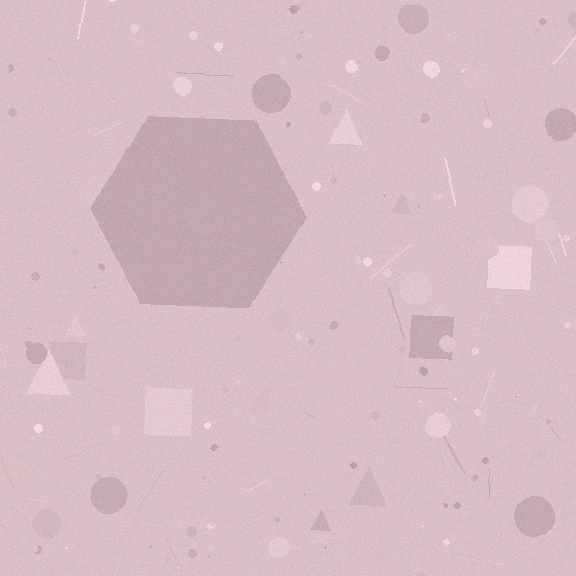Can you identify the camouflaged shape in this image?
The camouflaged shape is a hexagon.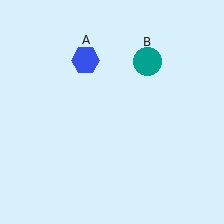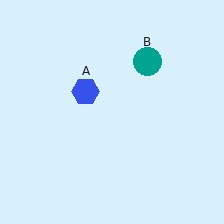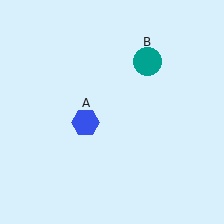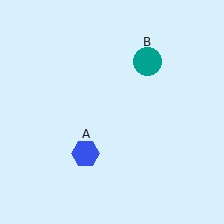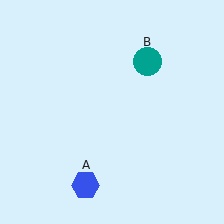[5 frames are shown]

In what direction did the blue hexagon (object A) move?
The blue hexagon (object A) moved down.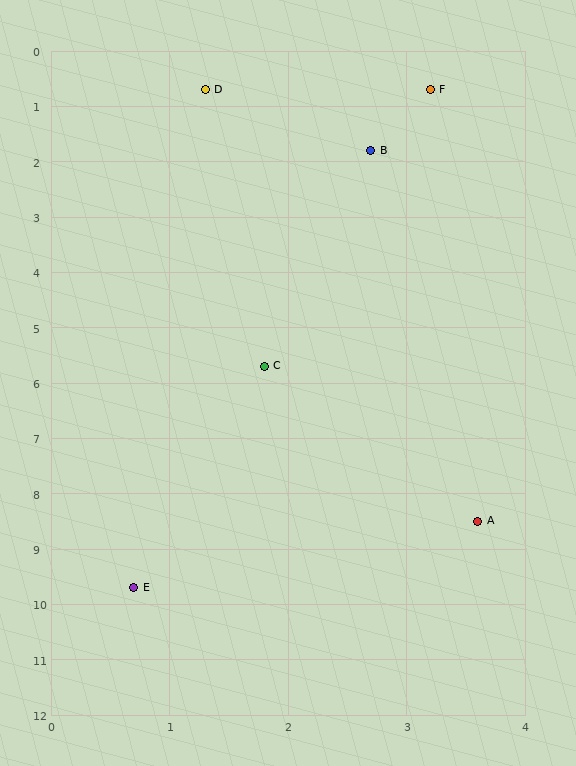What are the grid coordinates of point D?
Point D is at approximately (1.3, 0.7).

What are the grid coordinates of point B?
Point B is at approximately (2.7, 1.8).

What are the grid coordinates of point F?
Point F is at approximately (3.2, 0.7).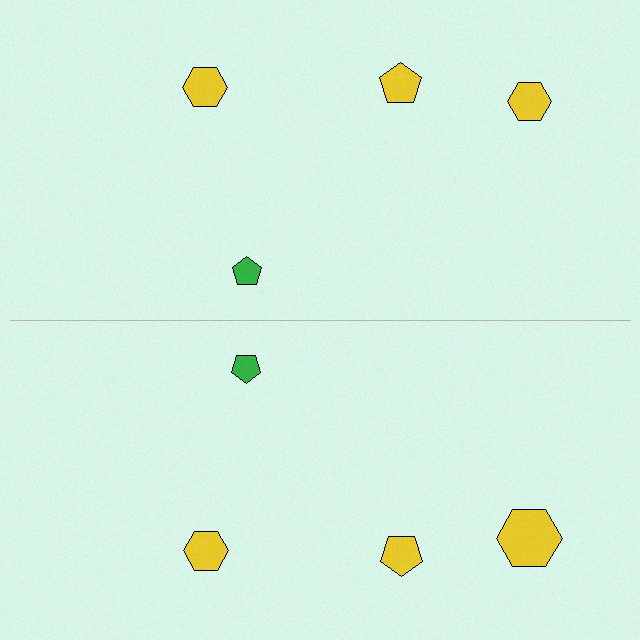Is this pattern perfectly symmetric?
No, the pattern is not perfectly symmetric. The yellow hexagon on the bottom side has a different size than its mirror counterpart.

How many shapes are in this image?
There are 8 shapes in this image.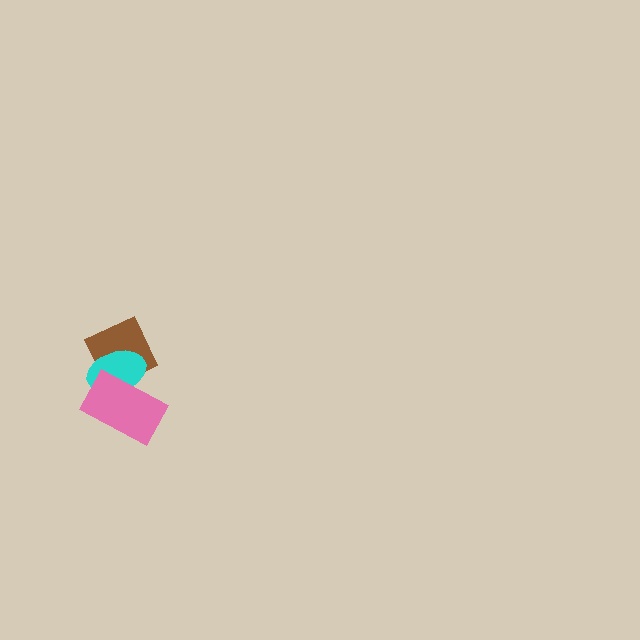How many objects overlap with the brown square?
2 objects overlap with the brown square.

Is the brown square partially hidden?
Yes, it is partially covered by another shape.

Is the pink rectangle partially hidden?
No, no other shape covers it.